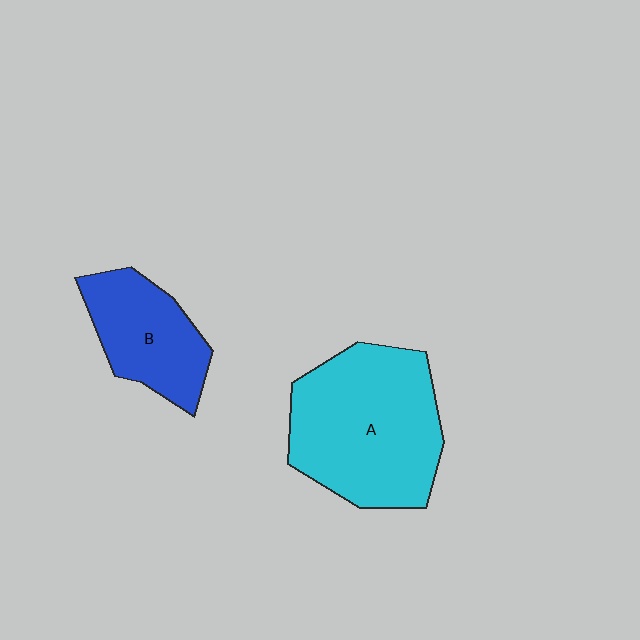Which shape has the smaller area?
Shape B (blue).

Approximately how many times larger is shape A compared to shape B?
Approximately 1.8 times.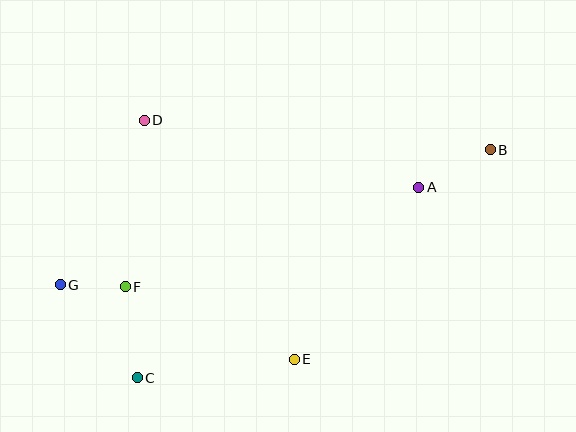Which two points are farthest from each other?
Points B and G are farthest from each other.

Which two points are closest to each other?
Points F and G are closest to each other.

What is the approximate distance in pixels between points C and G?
The distance between C and G is approximately 121 pixels.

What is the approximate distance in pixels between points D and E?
The distance between D and E is approximately 282 pixels.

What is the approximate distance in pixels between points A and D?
The distance between A and D is approximately 283 pixels.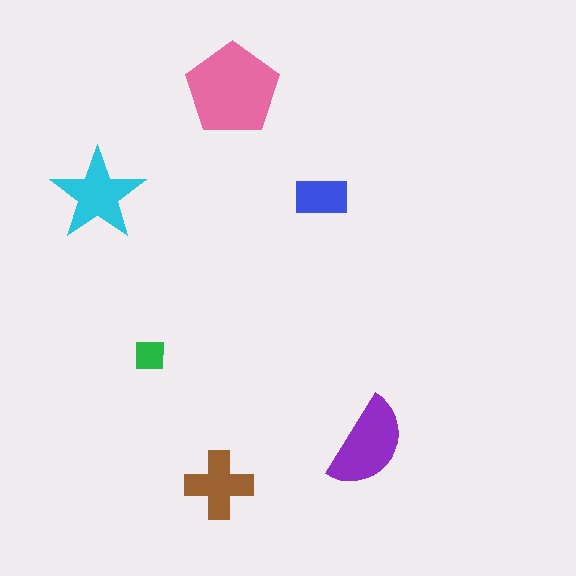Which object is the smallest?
The green square.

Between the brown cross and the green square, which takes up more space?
The brown cross.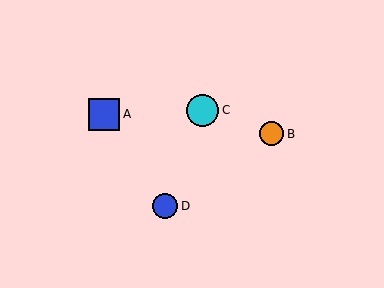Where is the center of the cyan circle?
The center of the cyan circle is at (203, 110).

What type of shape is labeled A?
Shape A is a blue square.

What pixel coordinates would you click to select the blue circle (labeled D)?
Click at (165, 206) to select the blue circle D.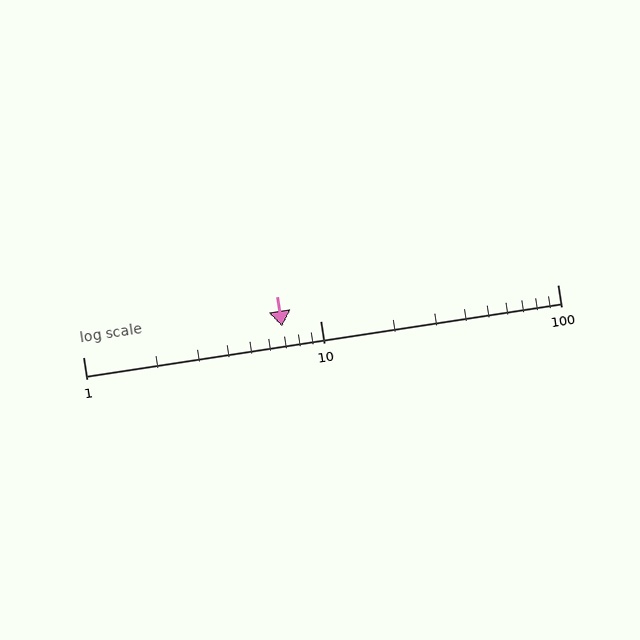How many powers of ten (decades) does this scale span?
The scale spans 2 decades, from 1 to 100.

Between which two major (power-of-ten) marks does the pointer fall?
The pointer is between 1 and 10.